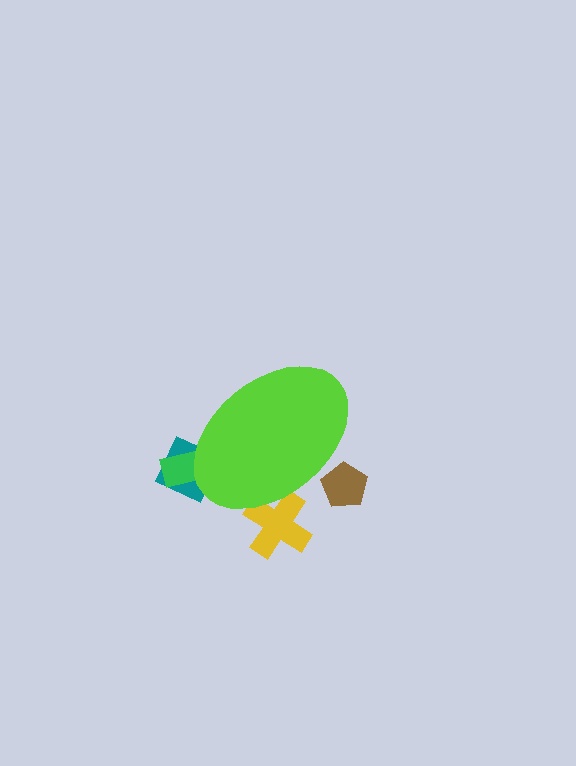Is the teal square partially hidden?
Yes, the teal square is partially hidden behind the lime ellipse.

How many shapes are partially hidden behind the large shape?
4 shapes are partially hidden.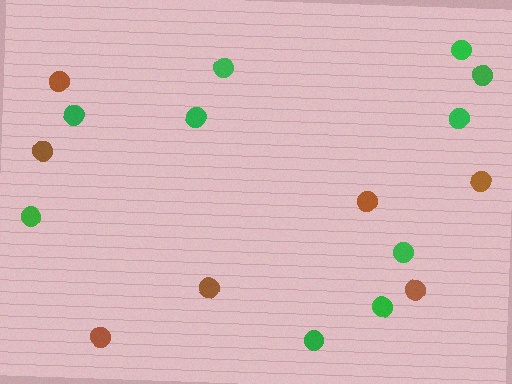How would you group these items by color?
There are 2 groups: one group of green circles (10) and one group of brown circles (7).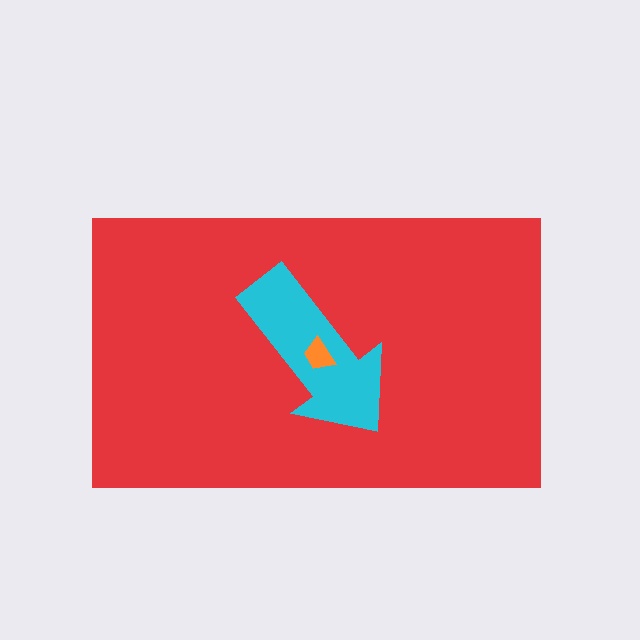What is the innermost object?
The orange trapezoid.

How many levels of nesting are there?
3.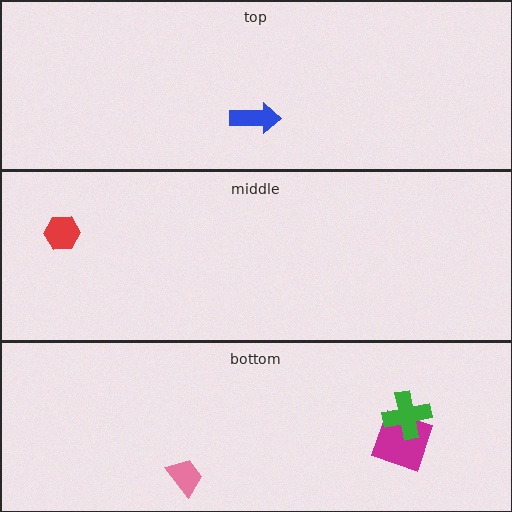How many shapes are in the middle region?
1.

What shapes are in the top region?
The blue arrow.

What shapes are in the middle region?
The red hexagon.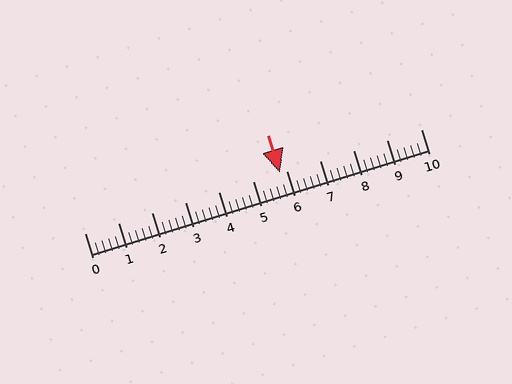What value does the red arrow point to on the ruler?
The red arrow points to approximately 5.8.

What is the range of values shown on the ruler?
The ruler shows values from 0 to 10.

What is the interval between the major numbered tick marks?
The major tick marks are spaced 1 units apart.